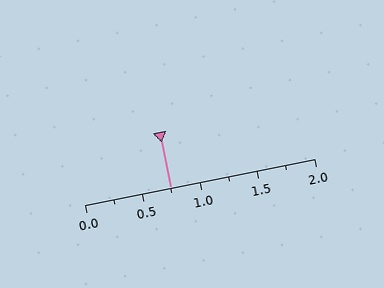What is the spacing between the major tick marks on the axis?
The major ticks are spaced 0.5 apart.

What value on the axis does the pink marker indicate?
The marker indicates approximately 0.75.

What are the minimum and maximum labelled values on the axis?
The axis runs from 0.0 to 2.0.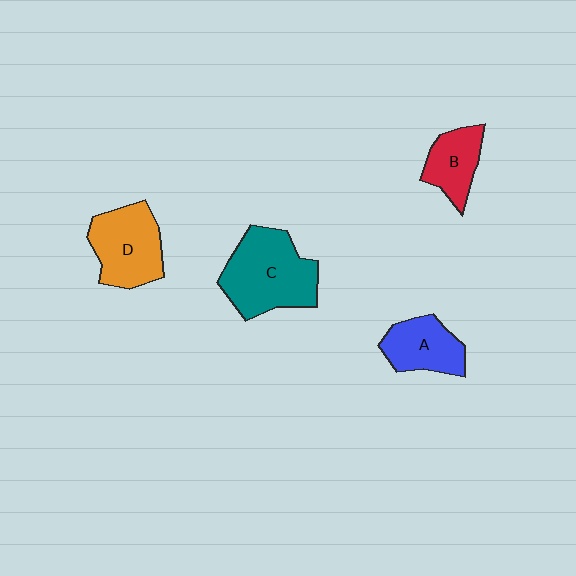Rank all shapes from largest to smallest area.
From largest to smallest: C (teal), D (orange), A (blue), B (red).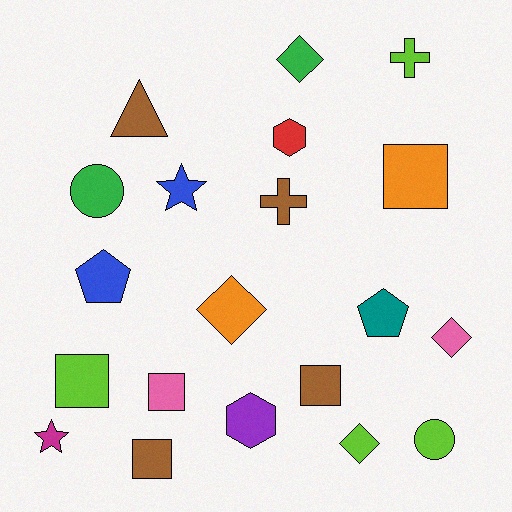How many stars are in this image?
There are 2 stars.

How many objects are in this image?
There are 20 objects.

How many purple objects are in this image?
There is 1 purple object.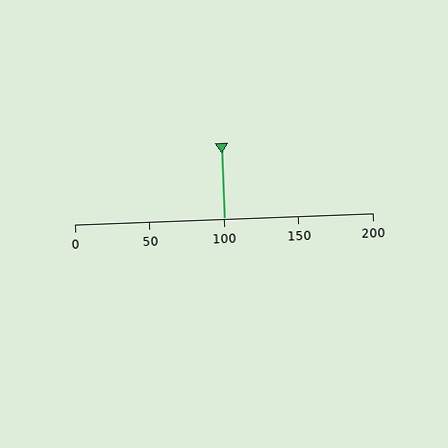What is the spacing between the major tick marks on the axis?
The major ticks are spaced 50 apart.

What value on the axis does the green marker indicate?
The marker indicates approximately 100.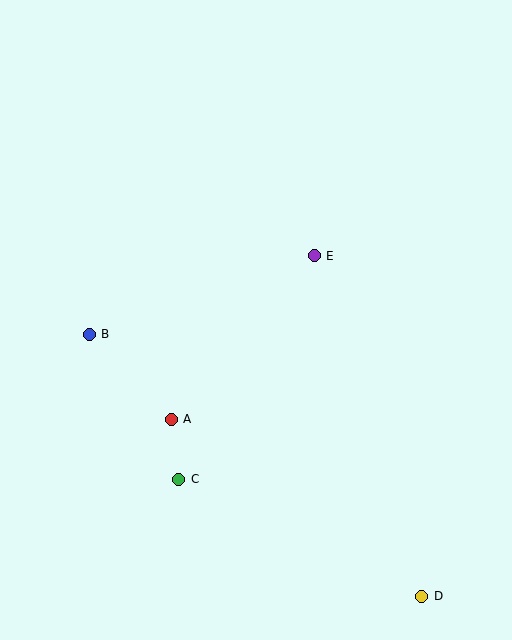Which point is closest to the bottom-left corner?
Point C is closest to the bottom-left corner.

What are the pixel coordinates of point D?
Point D is at (422, 596).